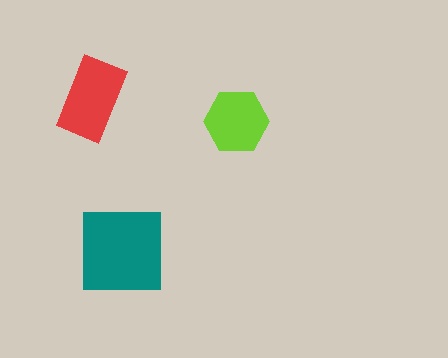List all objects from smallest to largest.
The lime hexagon, the red rectangle, the teal square.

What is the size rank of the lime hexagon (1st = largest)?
3rd.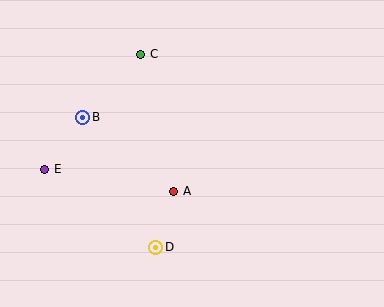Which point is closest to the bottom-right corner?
Point D is closest to the bottom-right corner.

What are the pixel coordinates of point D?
Point D is at (156, 247).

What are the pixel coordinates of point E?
Point E is at (45, 170).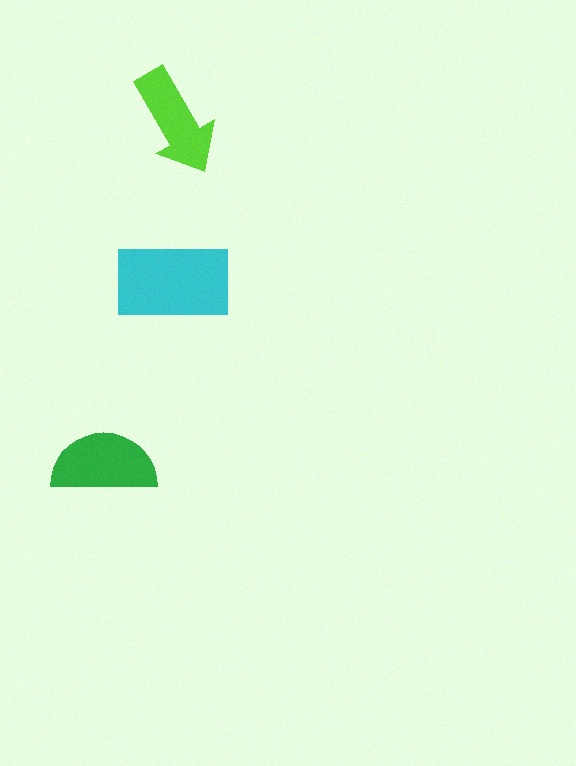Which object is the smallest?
The lime arrow.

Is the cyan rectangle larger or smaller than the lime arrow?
Larger.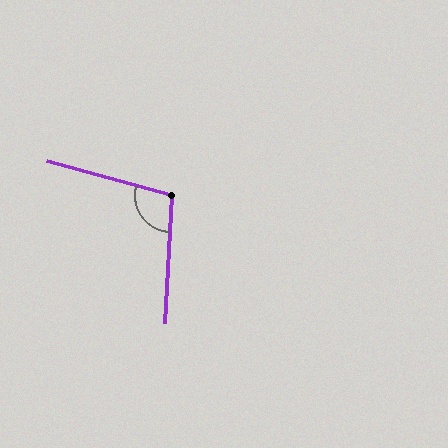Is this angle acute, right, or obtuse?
It is obtuse.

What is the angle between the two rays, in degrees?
Approximately 102 degrees.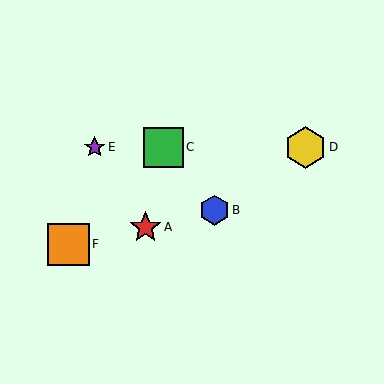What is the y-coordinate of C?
Object C is at y≈147.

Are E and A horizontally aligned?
No, E is at y≈147 and A is at y≈227.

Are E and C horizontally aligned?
Yes, both are at y≈147.